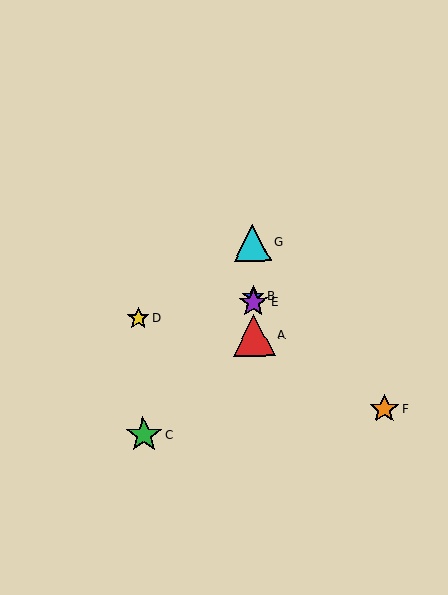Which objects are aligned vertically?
Objects A, B, E, G are aligned vertically.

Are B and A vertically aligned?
Yes, both are at x≈253.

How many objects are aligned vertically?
4 objects (A, B, E, G) are aligned vertically.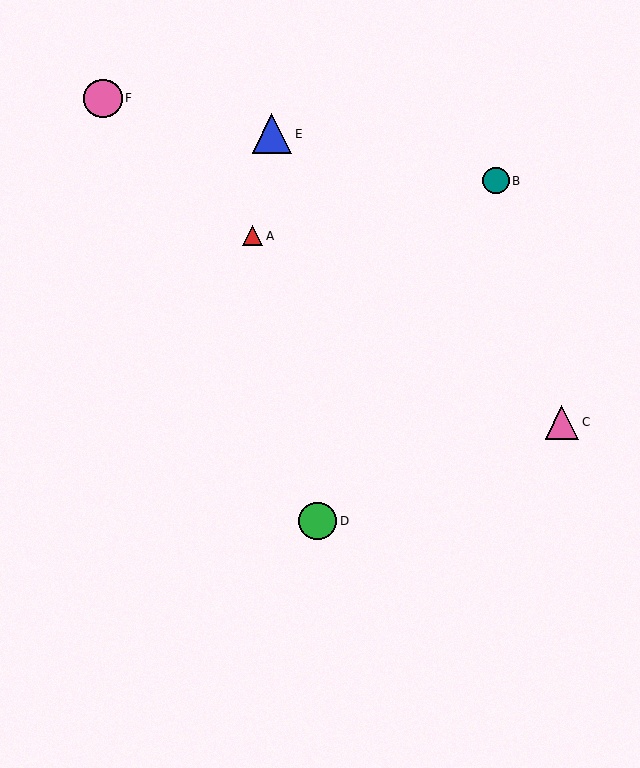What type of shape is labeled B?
Shape B is a teal circle.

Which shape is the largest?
The blue triangle (labeled E) is the largest.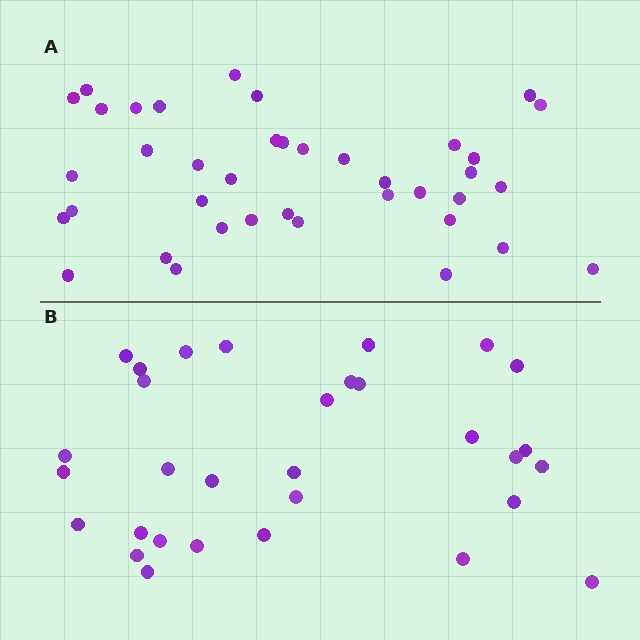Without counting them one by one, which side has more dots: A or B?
Region A (the top region) has more dots.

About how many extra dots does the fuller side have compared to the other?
Region A has roughly 8 or so more dots than region B.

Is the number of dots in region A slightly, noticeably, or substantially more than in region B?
Region A has noticeably more, but not dramatically so. The ratio is roughly 1.3 to 1.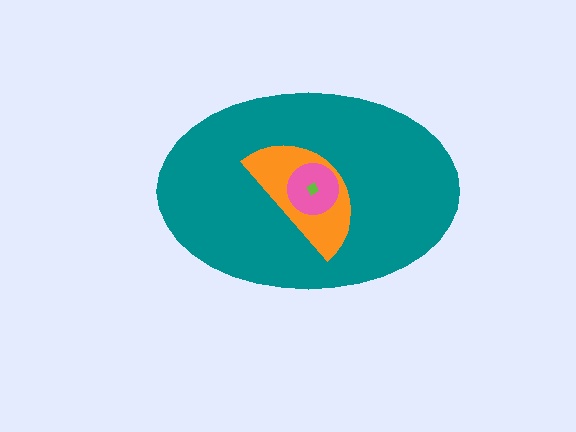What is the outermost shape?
The teal ellipse.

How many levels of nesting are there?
4.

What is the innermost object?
The lime diamond.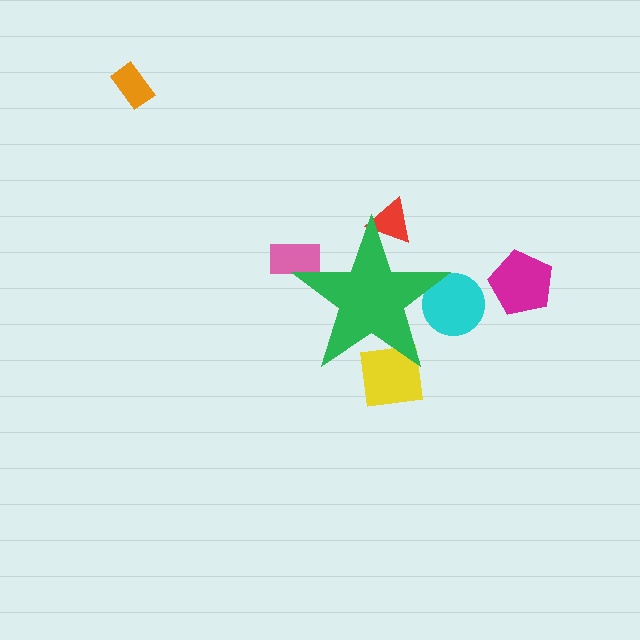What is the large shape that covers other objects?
A green star.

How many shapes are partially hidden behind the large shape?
4 shapes are partially hidden.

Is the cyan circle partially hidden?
Yes, the cyan circle is partially hidden behind the green star.